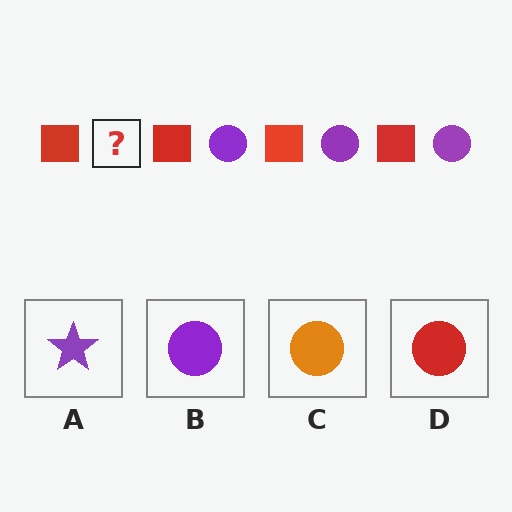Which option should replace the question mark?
Option B.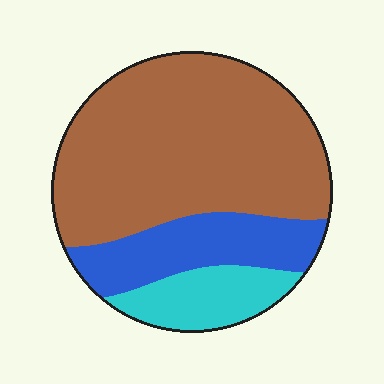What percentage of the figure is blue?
Blue takes up about one fifth (1/5) of the figure.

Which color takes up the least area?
Cyan, at roughly 15%.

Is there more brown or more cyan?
Brown.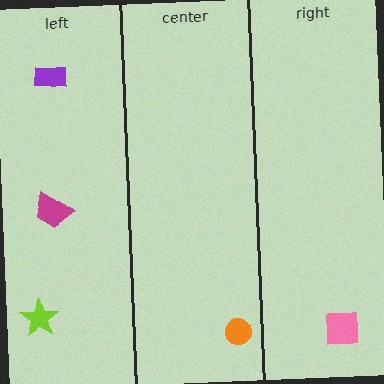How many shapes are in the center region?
1.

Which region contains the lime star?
The left region.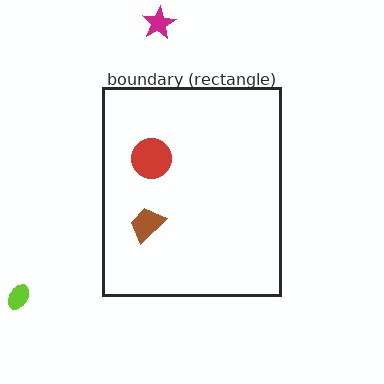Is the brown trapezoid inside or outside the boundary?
Inside.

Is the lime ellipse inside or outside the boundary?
Outside.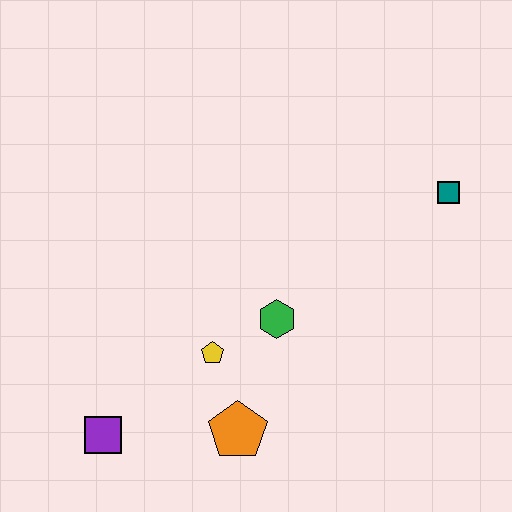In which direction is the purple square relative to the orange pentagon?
The purple square is to the left of the orange pentagon.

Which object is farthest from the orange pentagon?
The teal square is farthest from the orange pentagon.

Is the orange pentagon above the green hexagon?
No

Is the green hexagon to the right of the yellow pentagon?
Yes